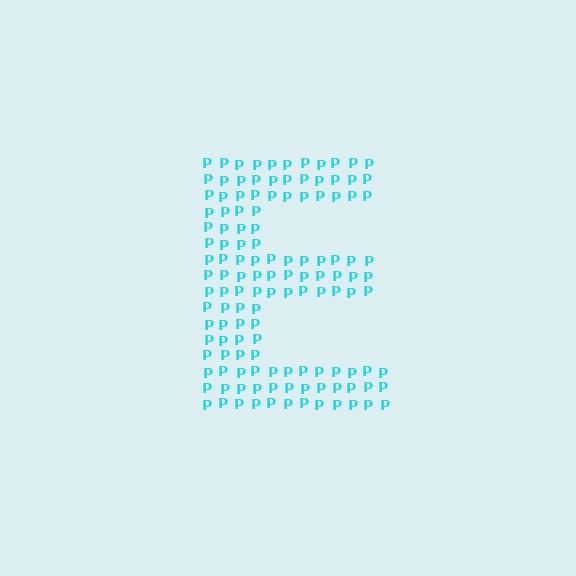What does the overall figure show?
The overall figure shows the letter E.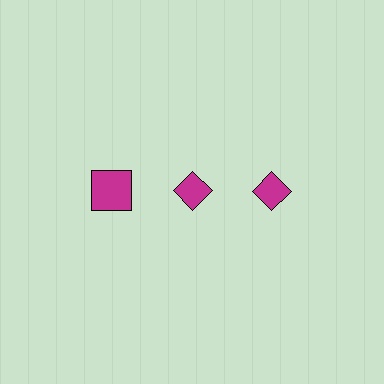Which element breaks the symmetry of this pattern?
The magenta square in the top row, leftmost column breaks the symmetry. All other shapes are magenta diamonds.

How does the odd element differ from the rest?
It has a different shape: square instead of diamond.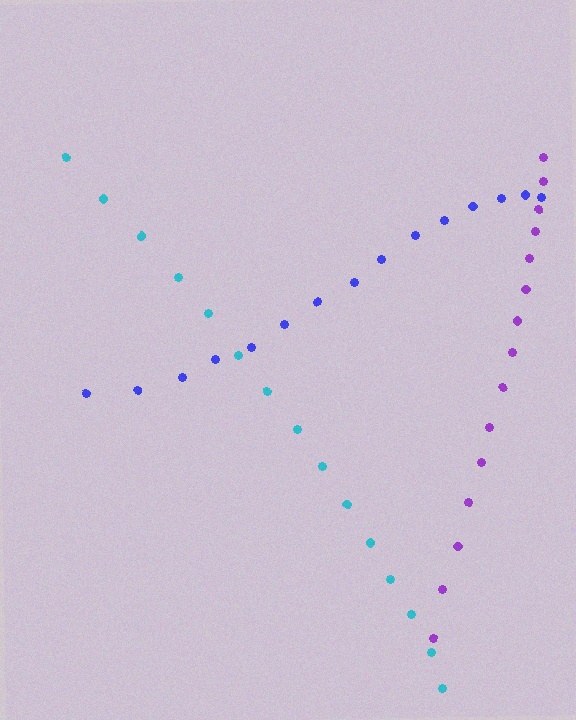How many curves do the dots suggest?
There are 3 distinct paths.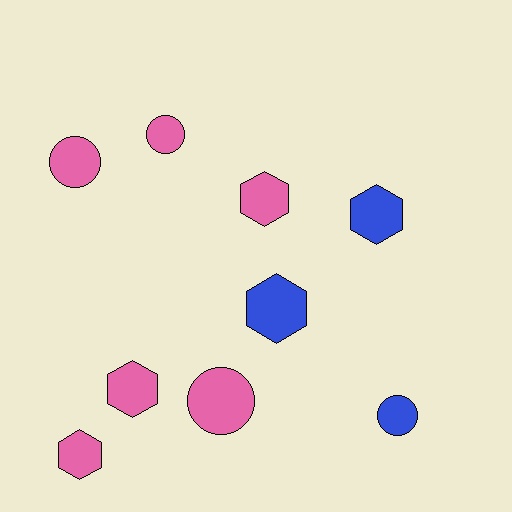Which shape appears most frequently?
Hexagon, with 5 objects.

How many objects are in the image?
There are 9 objects.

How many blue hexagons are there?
There are 2 blue hexagons.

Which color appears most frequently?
Pink, with 6 objects.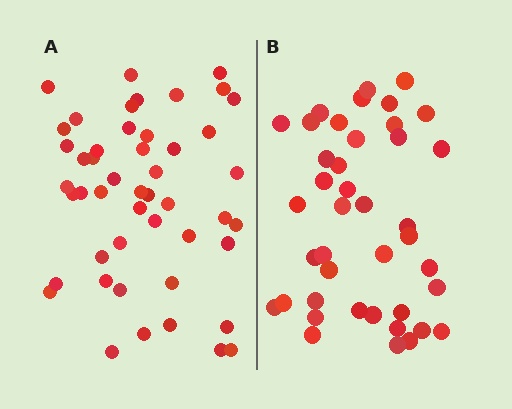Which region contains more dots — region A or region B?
Region A (the left region) has more dots.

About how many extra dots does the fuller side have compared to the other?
Region A has roughly 8 or so more dots than region B.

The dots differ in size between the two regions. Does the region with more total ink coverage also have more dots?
No. Region B has more total ink coverage because its dots are larger, but region A actually contains more individual dots. Total area can be misleading — the number of items is what matters here.